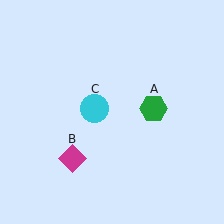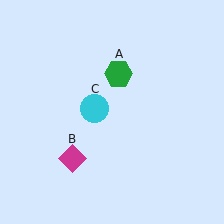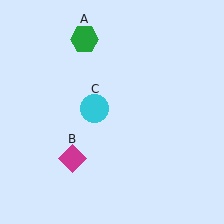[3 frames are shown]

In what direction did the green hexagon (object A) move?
The green hexagon (object A) moved up and to the left.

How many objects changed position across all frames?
1 object changed position: green hexagon (object A).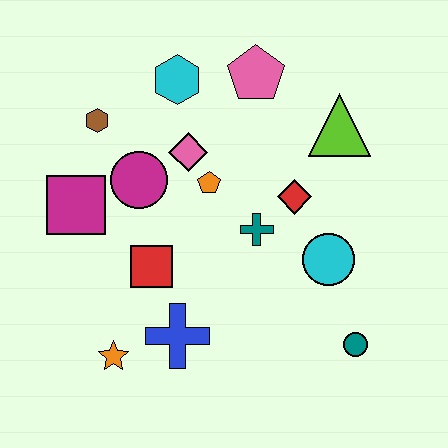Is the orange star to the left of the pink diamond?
Yes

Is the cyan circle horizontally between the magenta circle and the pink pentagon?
No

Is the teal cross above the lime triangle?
No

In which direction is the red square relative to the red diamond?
The red square is to the left of the red diamond.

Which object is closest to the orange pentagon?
The pink diamond is closest to the orange pentagon.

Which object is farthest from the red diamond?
The orange star is farthest from the red diamond.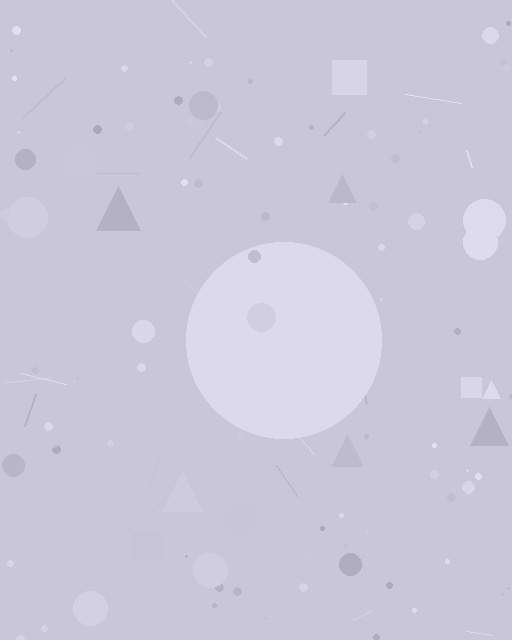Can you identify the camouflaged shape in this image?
The camouflaged shape is a circle.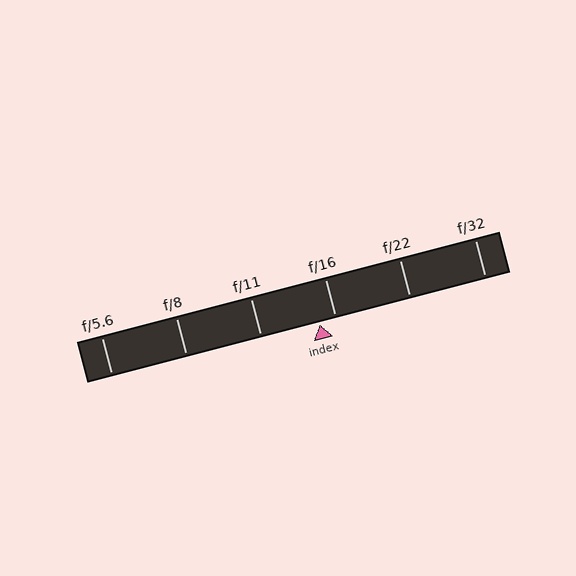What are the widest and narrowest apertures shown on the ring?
The widest aperture shown is f/5.6 and the narrowest is f/32.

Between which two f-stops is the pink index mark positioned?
The index mark is between f/11 and f/16.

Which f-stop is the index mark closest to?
The index mark is closest to f/16.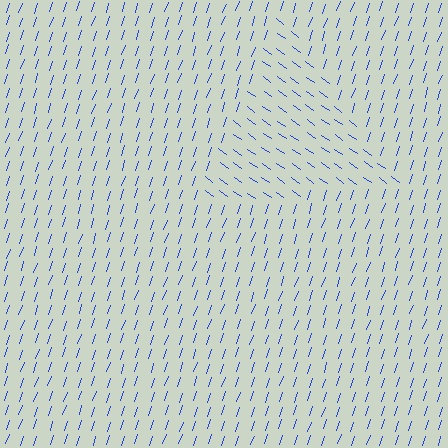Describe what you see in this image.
The image is filled with small blue line segments. A triangle region in the image has lines oriented differently from the surrounding lines, creating a visible texture boundary.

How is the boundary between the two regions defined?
The boundary is defined purely by a change in line orientation (approximately 73 degrees difference). All lines are the same color and thickness.